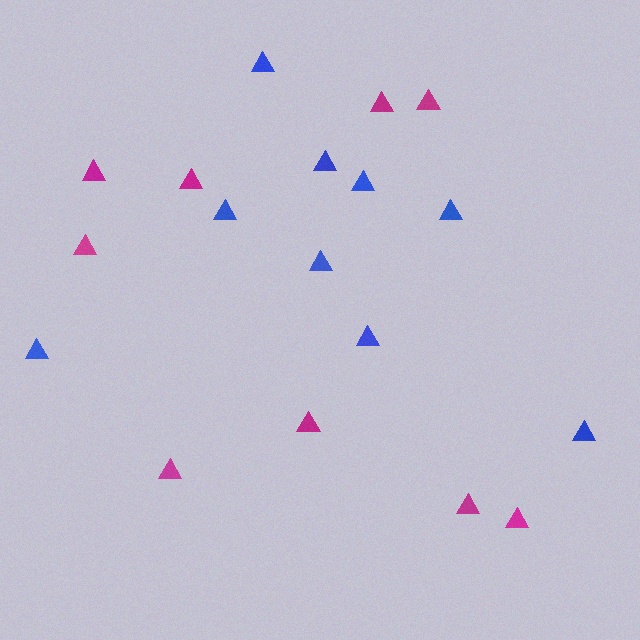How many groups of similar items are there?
There are 2 groups: one group of blue triangles (9) and one group of magenta triangles (9).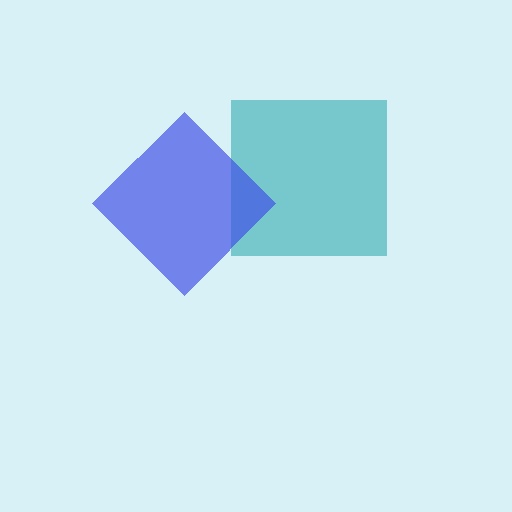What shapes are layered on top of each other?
The layered shapes are: a teal square, a blue diamond.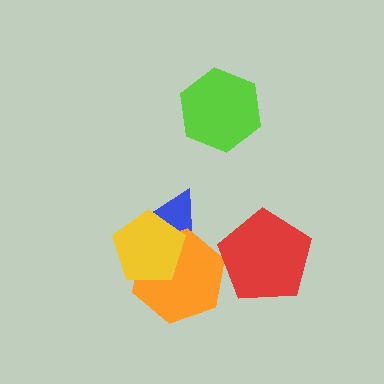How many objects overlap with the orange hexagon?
2 objects overlap with the orange hexagon.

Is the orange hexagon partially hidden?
Yes, it is partially covered by another shape.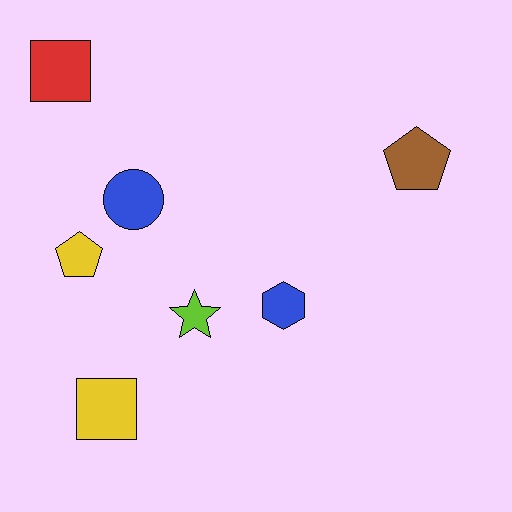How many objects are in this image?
There are 7 objects.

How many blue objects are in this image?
There are 2 blue objects.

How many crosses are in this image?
There are no crosses.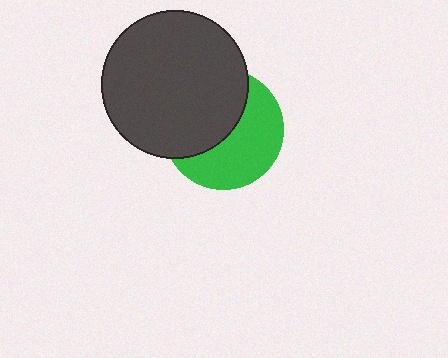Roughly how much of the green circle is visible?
About half of it is visible (roughly 51%).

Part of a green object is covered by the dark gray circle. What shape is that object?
It is a circle.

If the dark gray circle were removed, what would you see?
You would see the complete green circle.